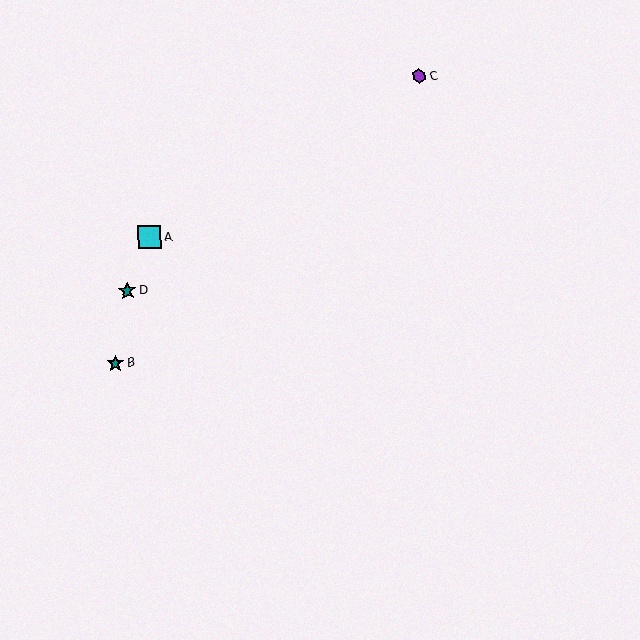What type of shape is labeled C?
Shape C is a purple hexagon.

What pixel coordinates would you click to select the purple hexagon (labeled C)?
Click at (419, 76) to select the purple hexagon C.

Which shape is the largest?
The cyan square (labeled A) is the largest.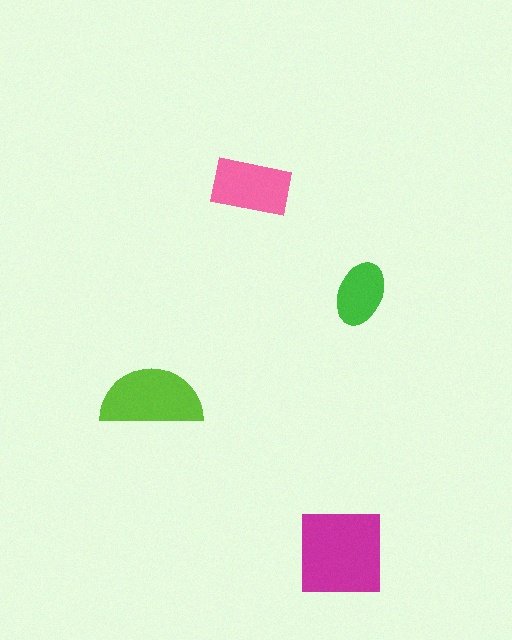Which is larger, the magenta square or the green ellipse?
The magenta square.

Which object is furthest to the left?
The lime semicircle is leftmost.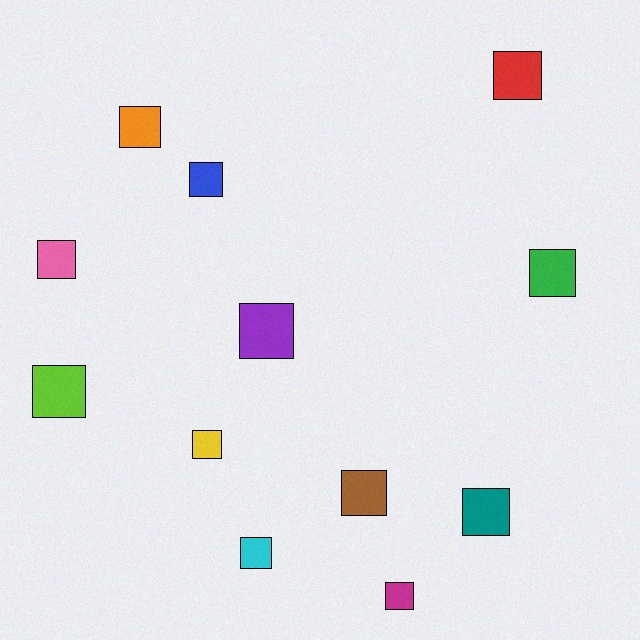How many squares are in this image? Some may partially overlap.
There are 12 squares.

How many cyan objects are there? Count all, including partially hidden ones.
There is 1 cyan object.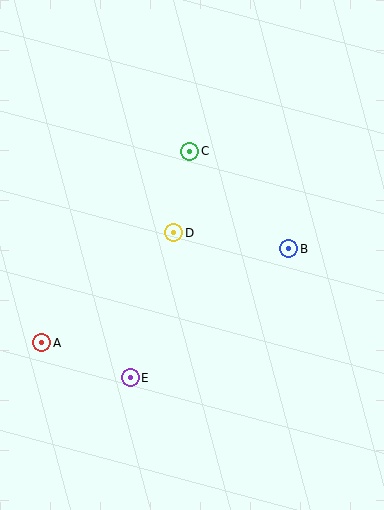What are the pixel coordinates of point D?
Point D is at (174, 233).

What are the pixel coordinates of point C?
Point C is at (190, 151).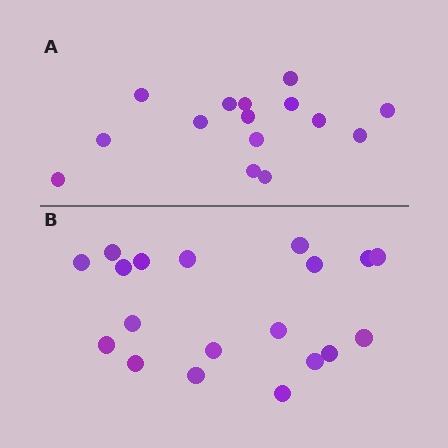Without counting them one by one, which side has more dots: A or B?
Region B (the bottom region) has more dots.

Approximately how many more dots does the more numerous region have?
Region B has about 4 more dots than region A.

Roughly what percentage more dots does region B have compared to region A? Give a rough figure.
About 25% more.